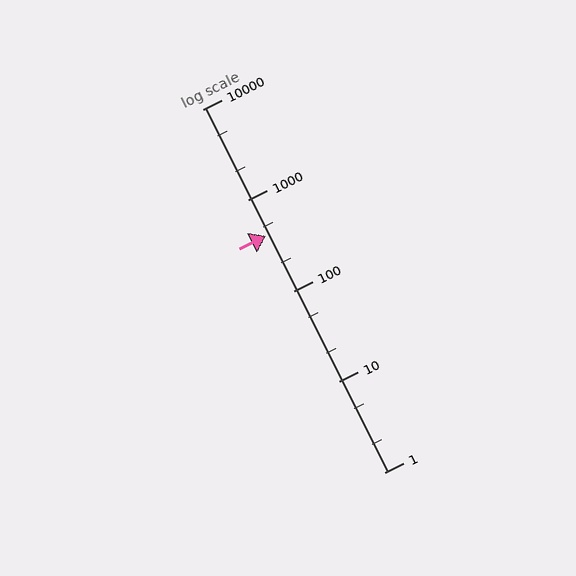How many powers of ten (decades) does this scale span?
The scale spans 4 decades, from 1 to 10000.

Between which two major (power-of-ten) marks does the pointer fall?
The pointer is between 100 and 1000.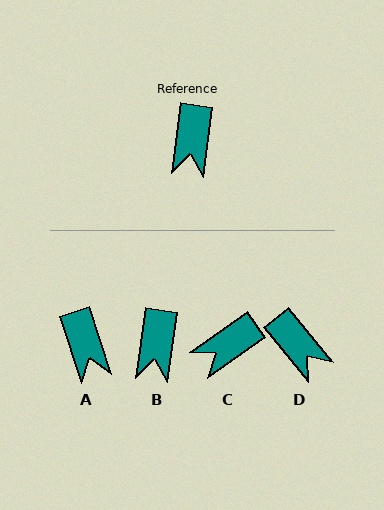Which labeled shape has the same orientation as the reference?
B.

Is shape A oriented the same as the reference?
No, it is off by about 25 degrees.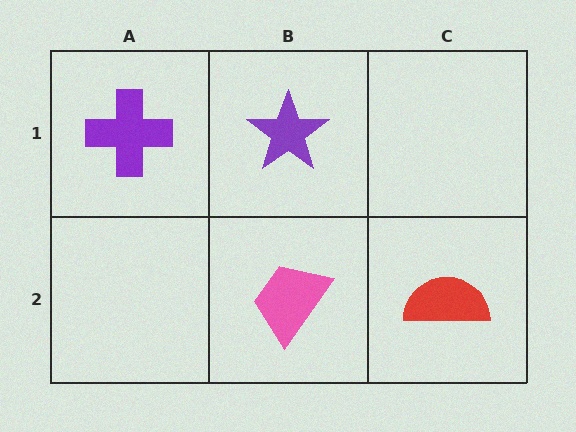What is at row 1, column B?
A purple star.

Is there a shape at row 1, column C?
No, that cell is empty.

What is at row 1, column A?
A purple cross.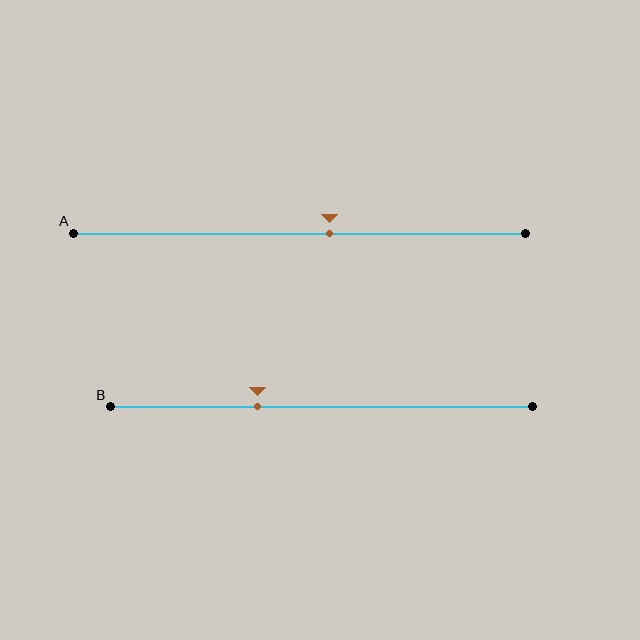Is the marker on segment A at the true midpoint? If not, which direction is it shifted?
No, the marker on segment A is shifted to the right by about 7% of the segment length.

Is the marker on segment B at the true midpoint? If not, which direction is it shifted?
No, the marker on segment B is shifted to the left by about 15% of the segment length.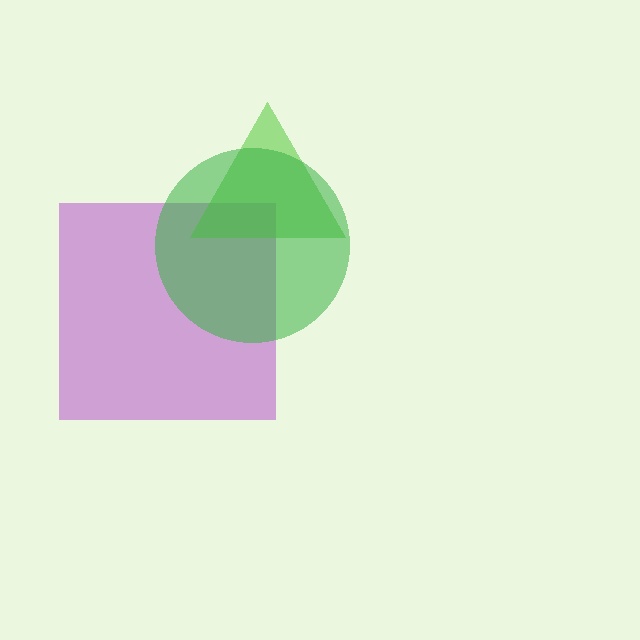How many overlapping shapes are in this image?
There are 3 overlapping shapes in the image.